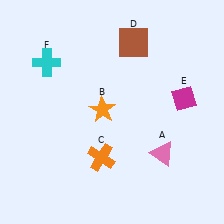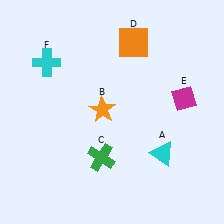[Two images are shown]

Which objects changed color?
A changed from pink to cyan. C changed from orange to green. D changed from brown to orange.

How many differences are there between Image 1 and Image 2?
There are 3 differences between the two images.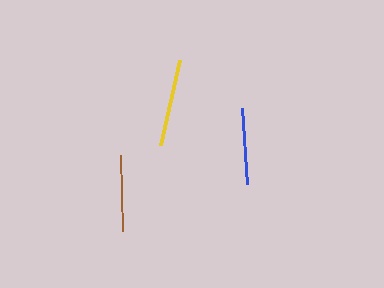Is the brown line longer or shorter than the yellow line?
The yellow line is longer than the brown line.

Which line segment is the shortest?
The brown line is the shortest at approximately 76 pixels.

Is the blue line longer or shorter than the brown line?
The blue line is longer than the brown line.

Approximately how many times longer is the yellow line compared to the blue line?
The yellow line is approximately 1.1 times the length of the blue line.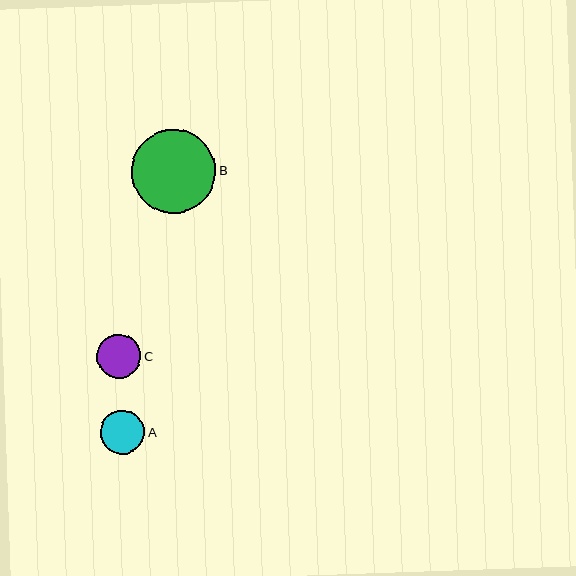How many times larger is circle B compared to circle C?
Circle B is approximately 1.9 times the size of circle C.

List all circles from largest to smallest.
From largest to smallest: B, C, A.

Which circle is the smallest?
Circle A is the smallest with a size of approximately 44 pixels.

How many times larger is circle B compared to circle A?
Circle B is approximately 1.9 times the size of circle A.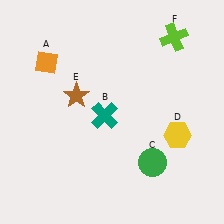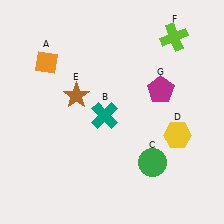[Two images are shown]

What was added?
A magenta pentagon (G) was added in Image 2.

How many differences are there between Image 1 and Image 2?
There is 1 difference between the two images.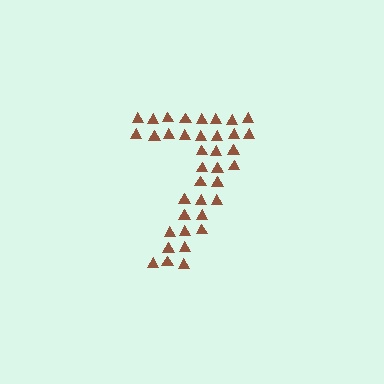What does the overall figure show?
The overall figure shows the digit 7.